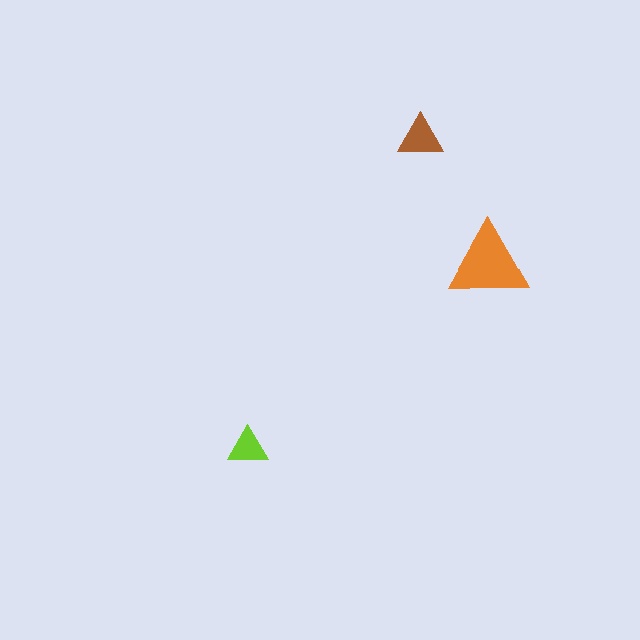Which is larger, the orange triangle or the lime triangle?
The orange one.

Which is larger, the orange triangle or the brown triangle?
The orange one.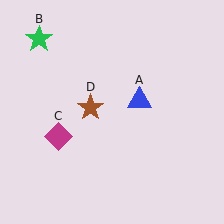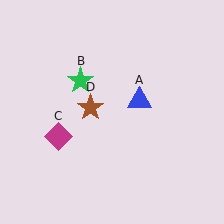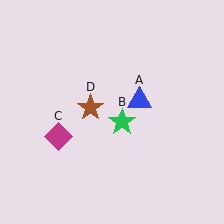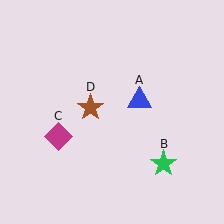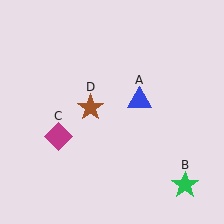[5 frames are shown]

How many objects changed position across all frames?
1 object changed position: green star (object B).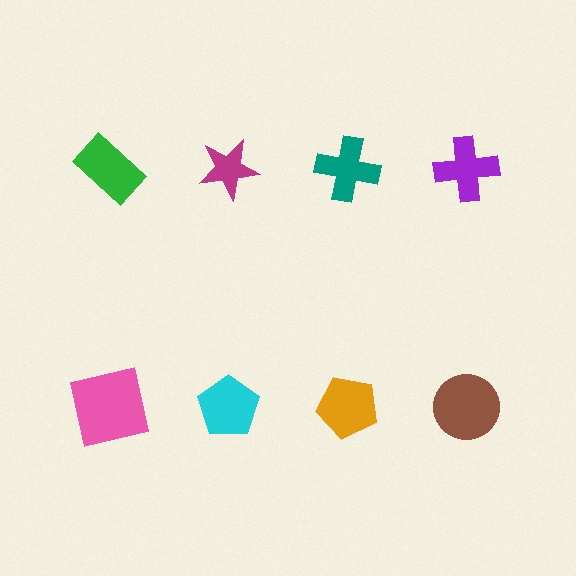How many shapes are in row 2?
4 shapes.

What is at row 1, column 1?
A green rectangle.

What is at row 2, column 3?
An orange pentagon.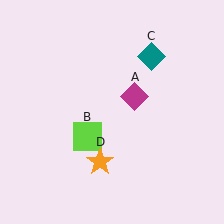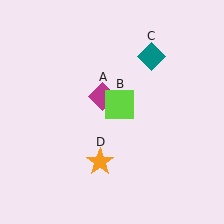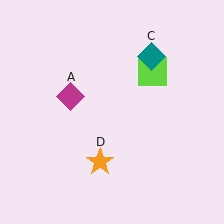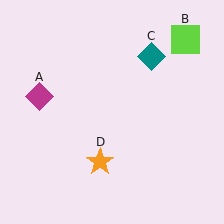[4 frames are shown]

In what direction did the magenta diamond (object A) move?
The magenta diamond (object A) moved left.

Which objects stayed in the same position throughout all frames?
Teal diamond (object C) and orange star (object D) remained stationary.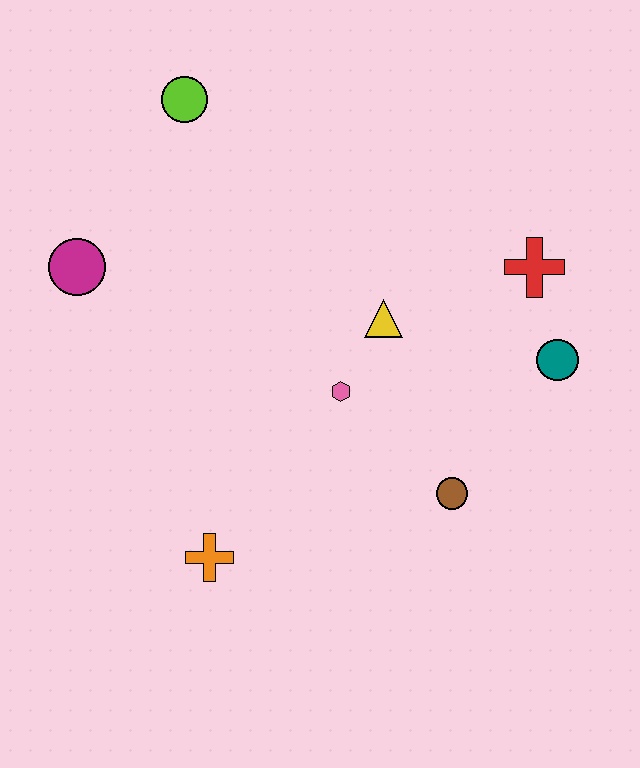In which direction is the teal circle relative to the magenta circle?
The teal circle is to the right of the magenta circle.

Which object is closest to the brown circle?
The pink hexagon is closest to the brown circle.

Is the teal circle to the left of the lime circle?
No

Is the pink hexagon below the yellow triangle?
Yes